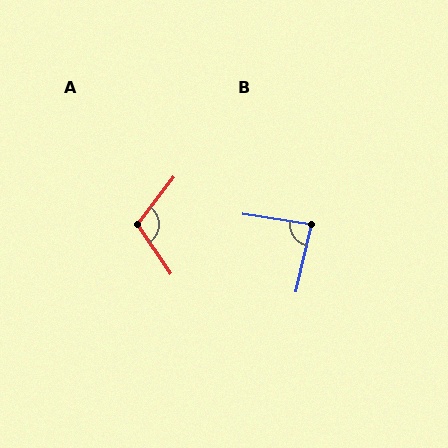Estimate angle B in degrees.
Approximately 85 degrees.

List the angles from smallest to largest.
B (85°), A (109°).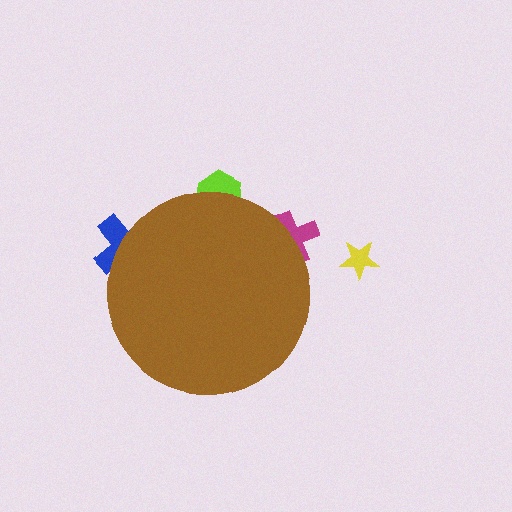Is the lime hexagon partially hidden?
Yes, the lime hexagon is partially hidden behind the brown circle.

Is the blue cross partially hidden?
Yes, the blue cross is partially hidden behind the brown circle.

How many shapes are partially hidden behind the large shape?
3 shapes are partially hidden.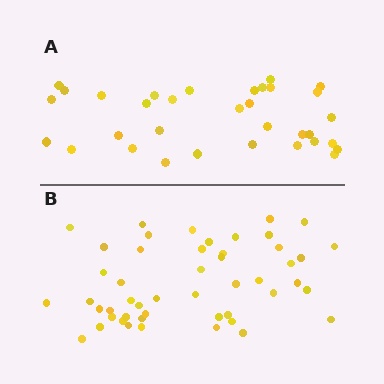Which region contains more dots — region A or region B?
Region B (the bottom region) has more dots.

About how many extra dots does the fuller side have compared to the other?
Region B has approximately 15 more dots than region A.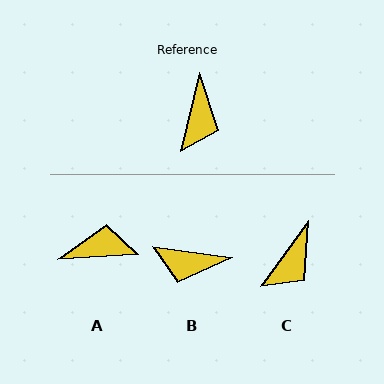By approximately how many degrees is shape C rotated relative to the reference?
Approximately 22 degrees clockwise.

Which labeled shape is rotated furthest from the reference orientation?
A, about 107 degrees away.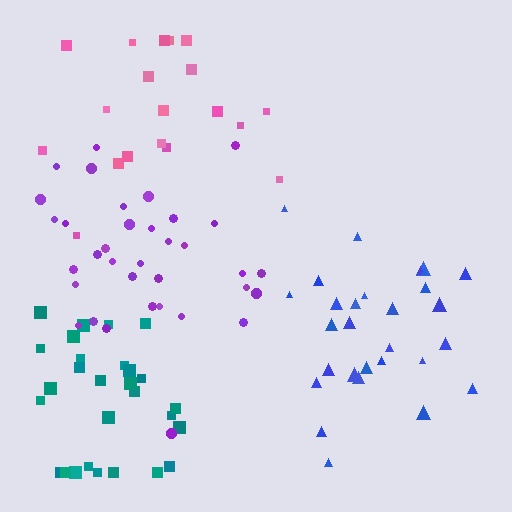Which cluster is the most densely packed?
Purple.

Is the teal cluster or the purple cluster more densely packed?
Purple.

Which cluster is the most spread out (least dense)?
Pink.